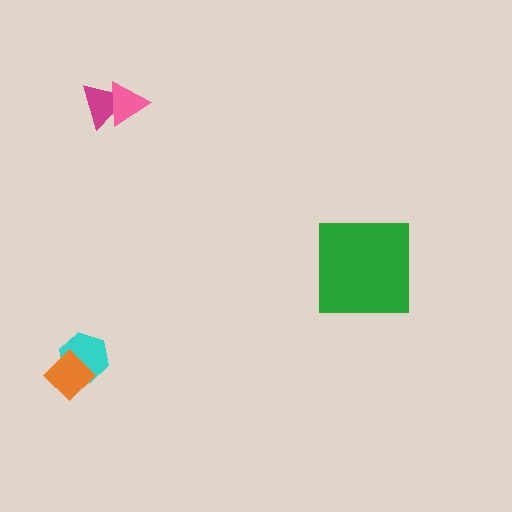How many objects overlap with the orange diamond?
1 object overlaps with the orange diamond.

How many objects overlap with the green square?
0 objects overlap with the green square.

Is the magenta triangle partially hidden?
Yes, it is partially covered by another shape.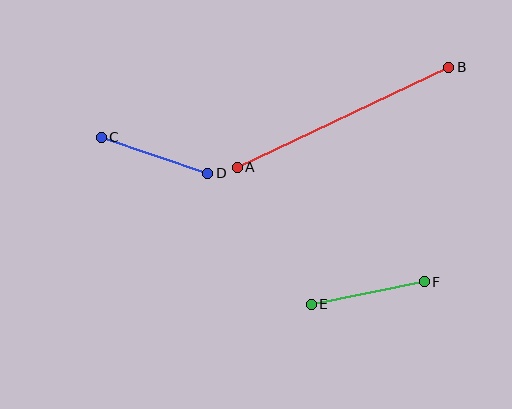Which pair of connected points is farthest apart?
Points A and B are farthest apart.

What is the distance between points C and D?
The distance is approximately 113 pixels.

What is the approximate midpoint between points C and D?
The midpoint is at approximately (155, 155) pixels.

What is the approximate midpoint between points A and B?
The midpoint is at approximately (343, 117) pixels.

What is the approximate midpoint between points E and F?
The midpoint is at approximately (368, 293) pixels.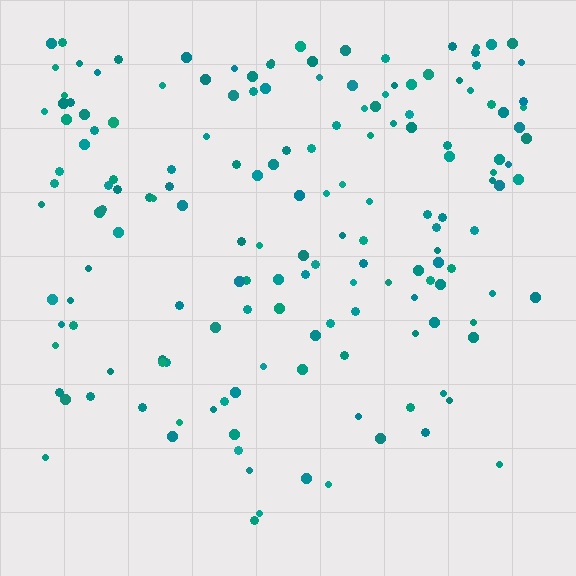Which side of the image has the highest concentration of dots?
The top.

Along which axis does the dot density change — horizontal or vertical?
Vertical.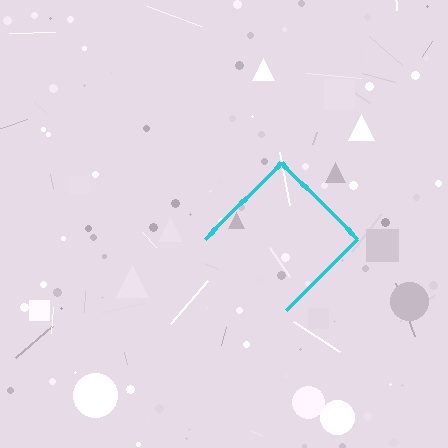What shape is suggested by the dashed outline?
The dashed outline suggests a diamond.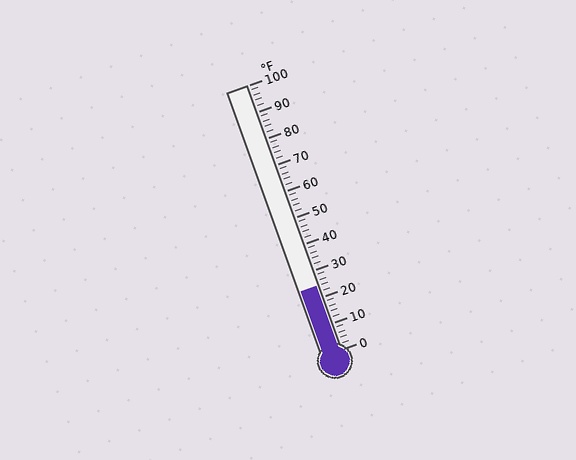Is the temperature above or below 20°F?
The temperature is above 20°F.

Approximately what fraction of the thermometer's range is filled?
The thermometer is filled to approximately 25% of its range.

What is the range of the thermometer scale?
The thermometer scale ranges from 0°F to 100°F.